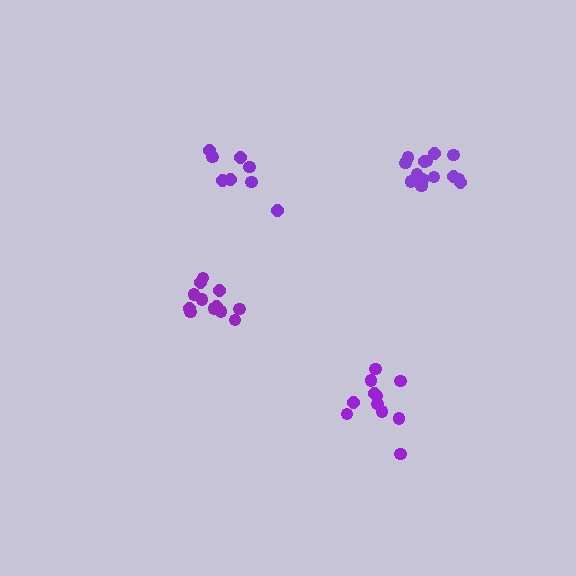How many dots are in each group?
Group 1: 14 dots, Group 2: 11 dots, Group 3: 12 dots, Group 4: 8 dots (45 total).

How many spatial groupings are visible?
There are 4 spatial groupings.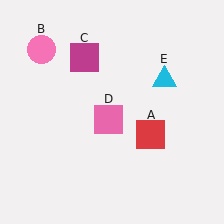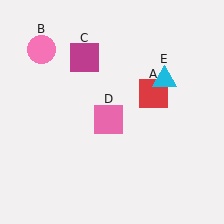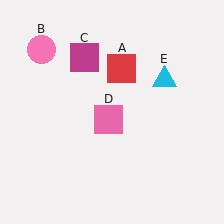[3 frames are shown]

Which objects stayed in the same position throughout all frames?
Pink circle (object B) and magenta square (object C) and pink square (object D) and cyan triangle (object E) remained stationary.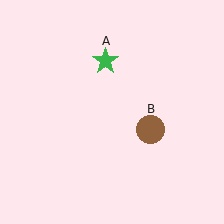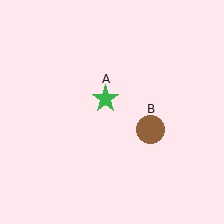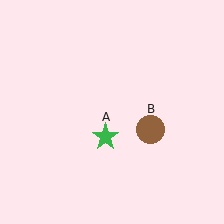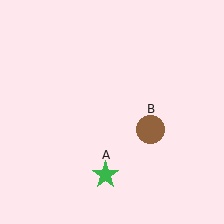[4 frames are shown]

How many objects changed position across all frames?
1 object changed position: green star (object A).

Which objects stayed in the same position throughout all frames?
Brown circle (object B) remained stationary.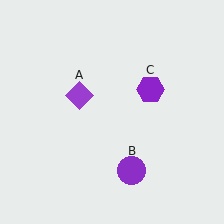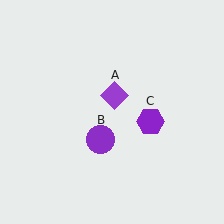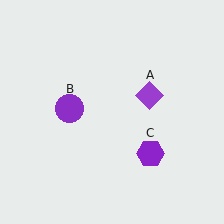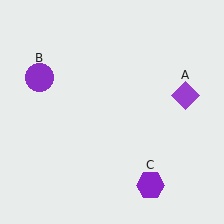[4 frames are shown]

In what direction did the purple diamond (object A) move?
The purple diamond (object A) moved right.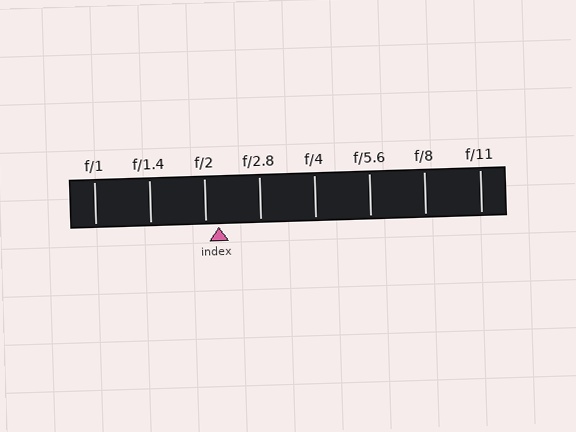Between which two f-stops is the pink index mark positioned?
The index mark is between f/2 and f/2.8.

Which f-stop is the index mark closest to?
The index mark is closest to f/2.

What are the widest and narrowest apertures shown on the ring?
The widest aperture shown is f/1 and the narrowest is f/11.